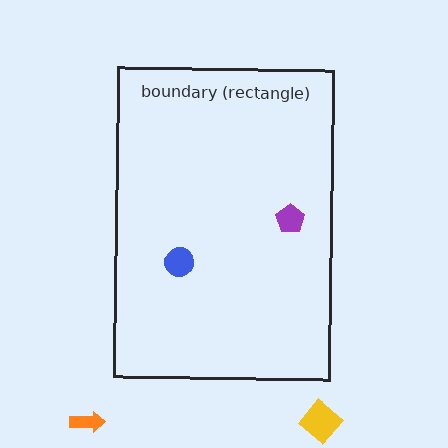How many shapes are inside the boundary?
2 inside, 2 outside.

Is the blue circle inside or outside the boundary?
Inside.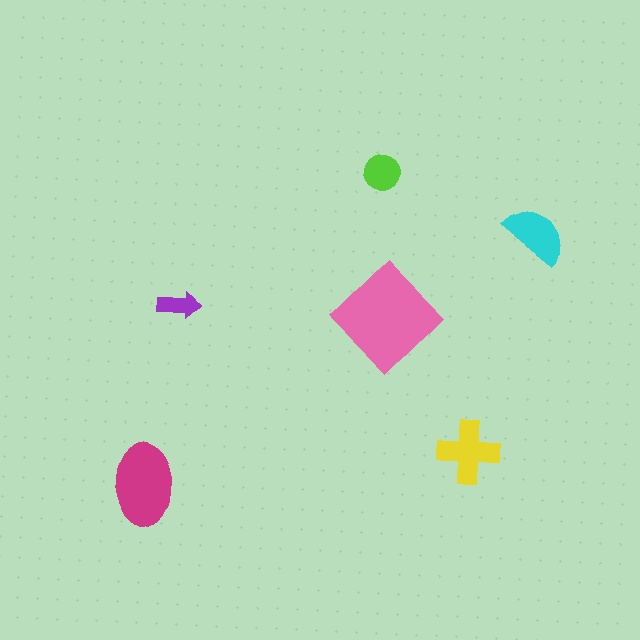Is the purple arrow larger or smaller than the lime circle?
Smaller.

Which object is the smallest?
The purple arrow.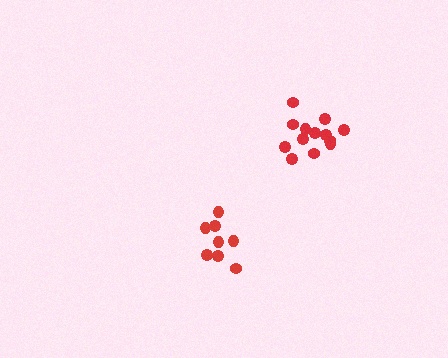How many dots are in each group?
Group 1: 8 dots, Group 2: 13 dots (21 total).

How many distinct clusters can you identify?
There are 2 distinct clusters.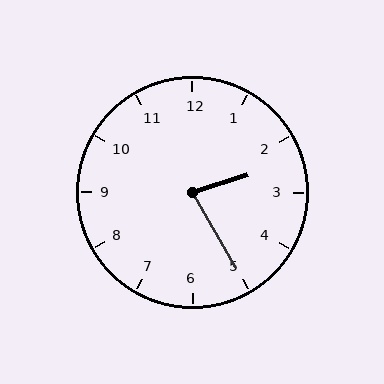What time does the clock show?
2:25.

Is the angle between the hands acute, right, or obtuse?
It is acute.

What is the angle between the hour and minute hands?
Approximately 78 degrees.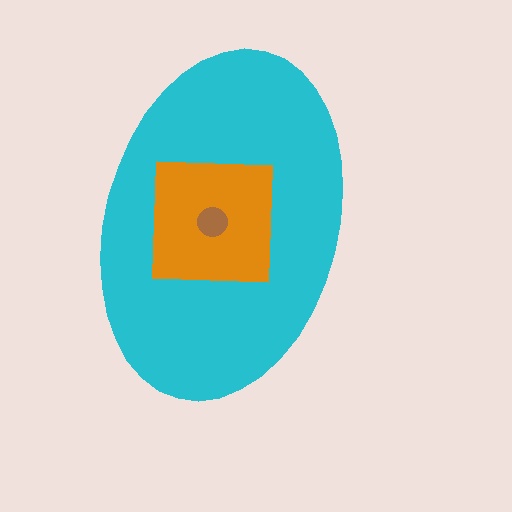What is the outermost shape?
The cyan ellipse.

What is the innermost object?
The brown circle.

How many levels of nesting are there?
3.